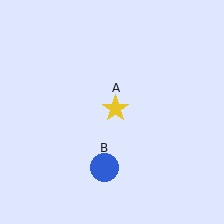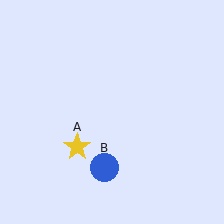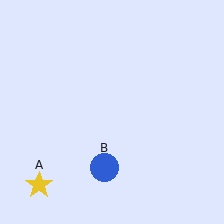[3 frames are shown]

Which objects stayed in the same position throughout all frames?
Blue circle (object B) remained stationary.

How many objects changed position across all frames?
1 object changed position: yellow star (object A).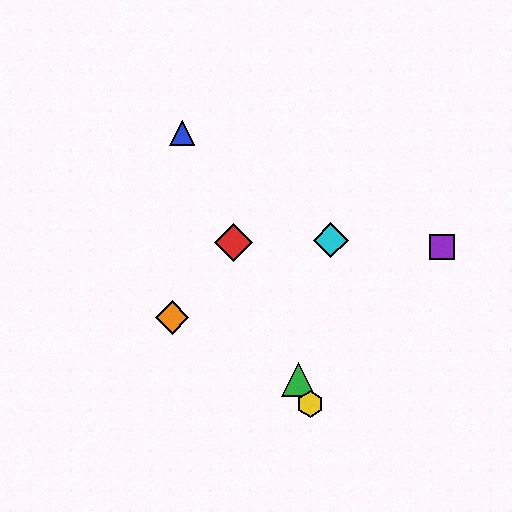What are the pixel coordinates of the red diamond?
The red diamond is at (234, 242).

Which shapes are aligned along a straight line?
The red diamond, the blue triangle, the green triangle, the yellow hexagon are aligned along a straight line.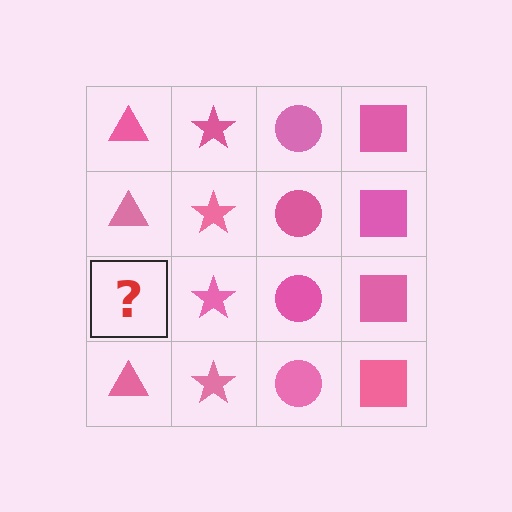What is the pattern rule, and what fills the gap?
The rule is that each column has a consistent shape. The gap should be filled with a pink triangle.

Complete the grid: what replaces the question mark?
The question mark should be replaced with a pink triangle.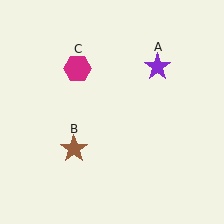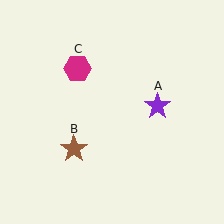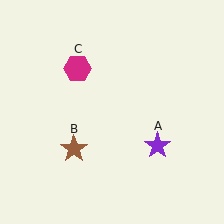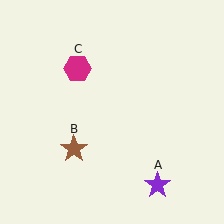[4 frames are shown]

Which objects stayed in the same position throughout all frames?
Brown star (object B) and magenta hexagon (object C) remained stationary.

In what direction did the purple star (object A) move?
The purple star (object A) moved down.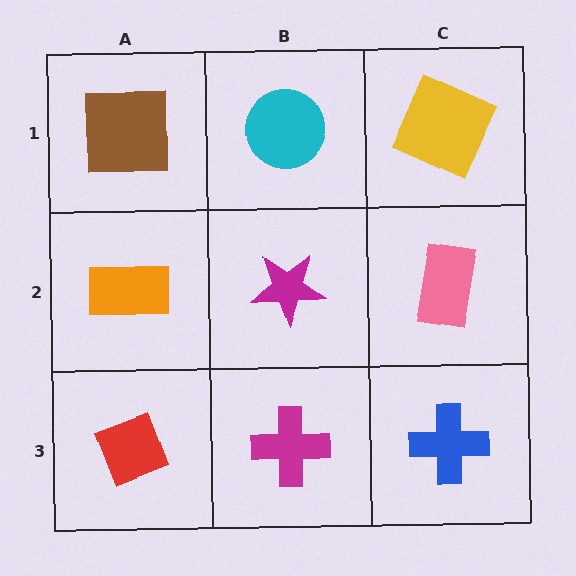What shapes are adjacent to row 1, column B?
A magenta star (row 2, column B), a brown square (row 1, column A), a yellow square (row 1, column C).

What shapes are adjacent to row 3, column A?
An orange rectangle (row 2, column A), a magenta cross (row 3, column B).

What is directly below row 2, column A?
A red diamond.